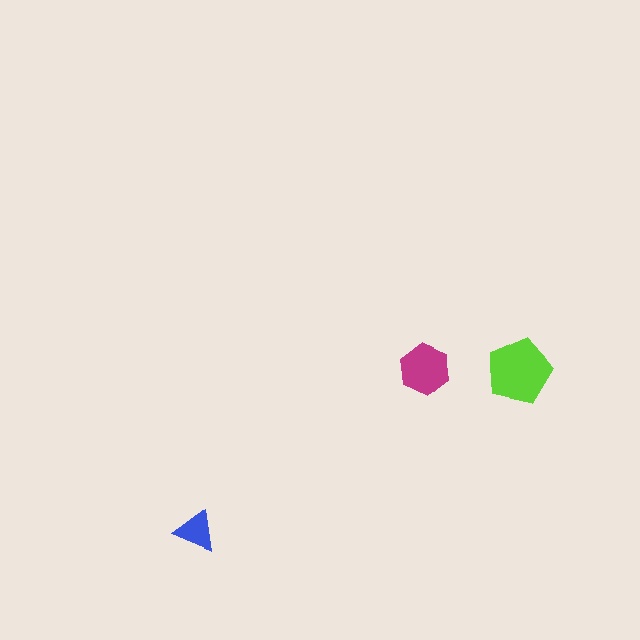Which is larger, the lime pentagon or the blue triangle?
The lime pentagon.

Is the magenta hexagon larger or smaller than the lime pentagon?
Smaller.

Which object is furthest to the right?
The lime pentagon is rightmost.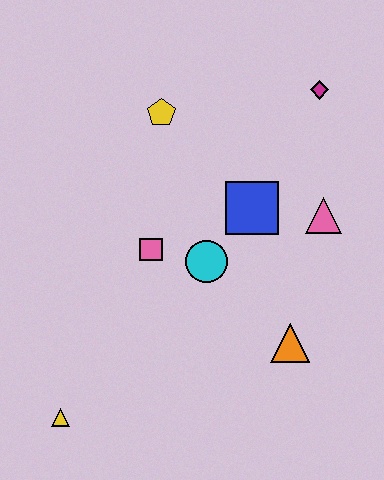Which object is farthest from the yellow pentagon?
The yellow triangle is farthest from the yellow pentagon.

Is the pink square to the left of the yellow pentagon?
Yes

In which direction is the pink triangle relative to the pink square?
The pink triangle is to the right of the pink square.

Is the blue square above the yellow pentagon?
No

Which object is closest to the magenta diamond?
The pink triangle is closest to the magenta diamond.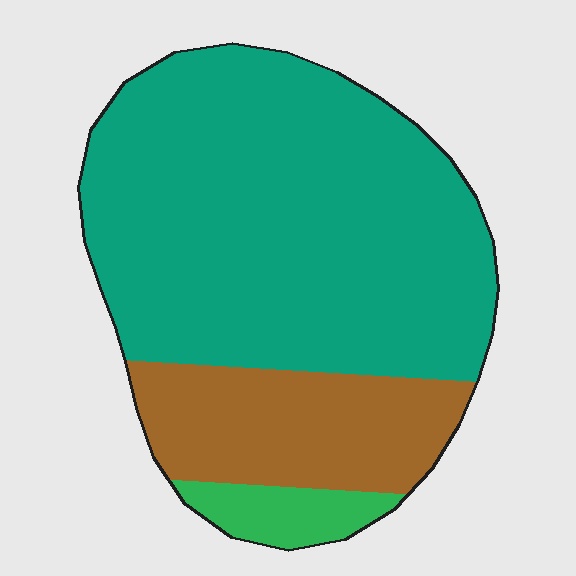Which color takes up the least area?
Green, at roughly 5%.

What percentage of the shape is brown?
Brown covers roughly 25% of the shape.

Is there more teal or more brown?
Teal.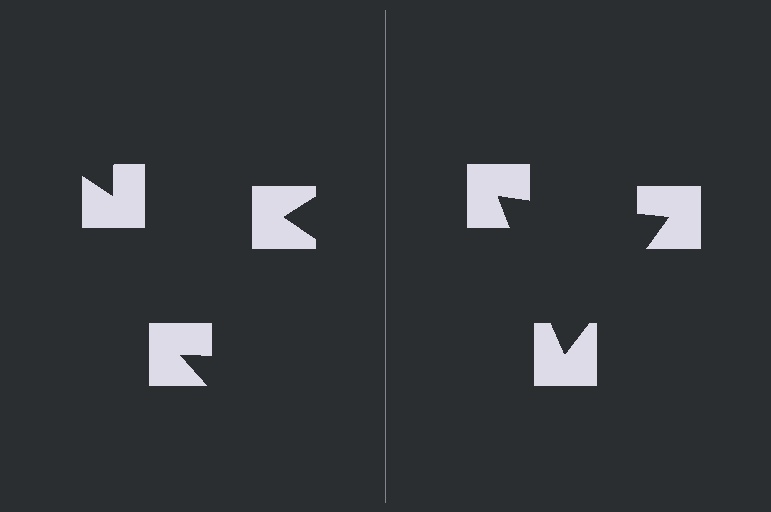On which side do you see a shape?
An illusory triangle appears on the right side. On the left side the wedge cuts are rotated, so no coherent shape forms.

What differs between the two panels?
The notched squares are positioned identically on both sides; only the wedge orientations differ. On the right they align to a triangle; on the left they are misaligned.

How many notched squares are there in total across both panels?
6 — 3 on each side.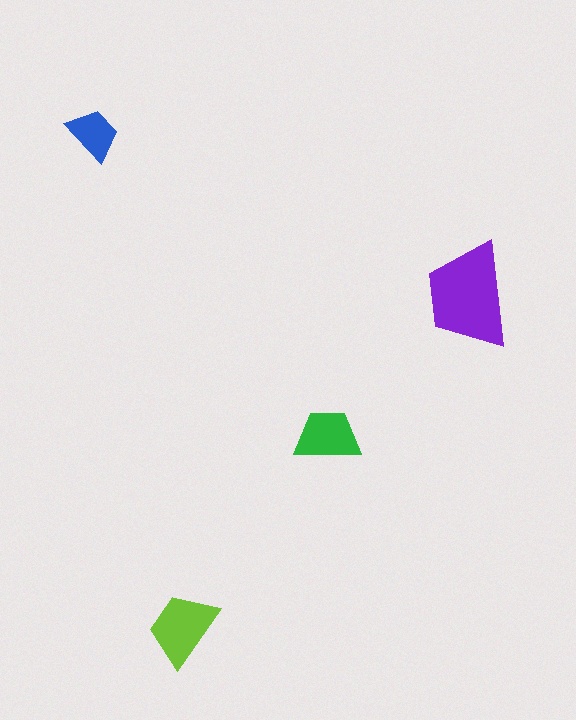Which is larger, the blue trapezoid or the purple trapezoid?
The purple one.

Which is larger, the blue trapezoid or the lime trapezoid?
The lime one.